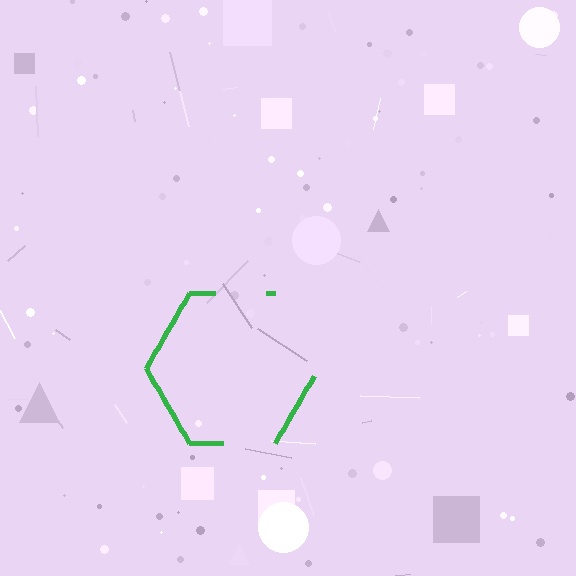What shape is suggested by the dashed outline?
The dashed outline suggests a hexagon.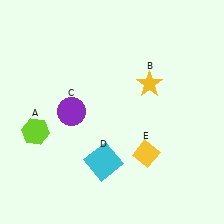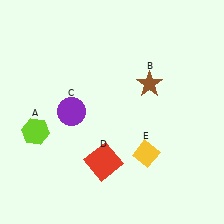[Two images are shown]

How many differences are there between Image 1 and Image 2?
There are 2 differences between the two images.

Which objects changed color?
B changed from yellow to brown. D changed from cyan to red.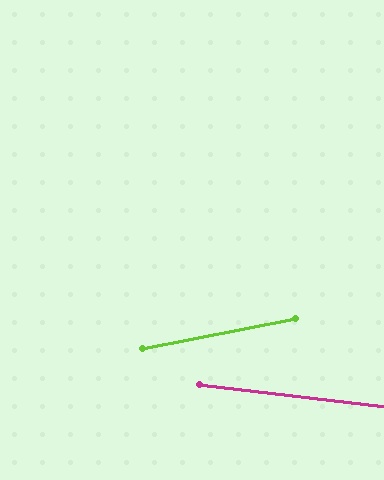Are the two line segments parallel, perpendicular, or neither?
Neither parallel nor perpendicular — they differ by about 18°.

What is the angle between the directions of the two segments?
Approximately 18 degrees.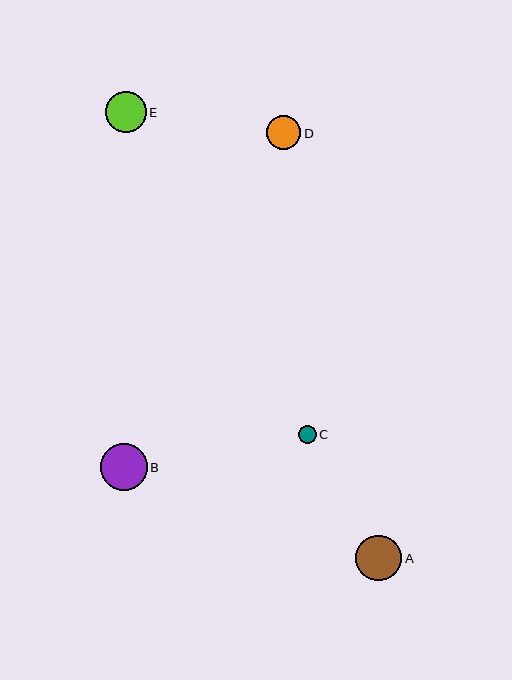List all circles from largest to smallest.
From largest to smallest: B, A, E, D, C.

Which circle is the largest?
Circle B is the largest with a size of approximately 47 pixels.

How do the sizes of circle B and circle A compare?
Circle B and circle A are approximately the same size.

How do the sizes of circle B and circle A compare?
Circle B and circle A are approximately the same size.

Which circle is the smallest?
Circle C is the smallest with a size of approximately 18 pixels.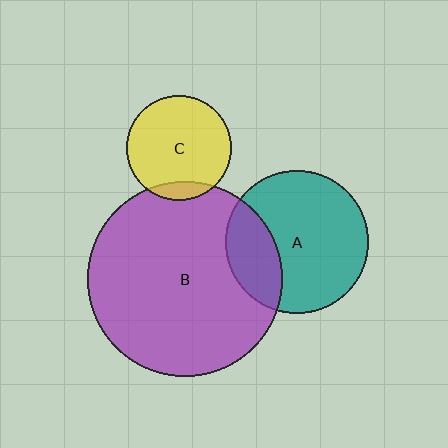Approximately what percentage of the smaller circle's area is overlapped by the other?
Approximately 10%.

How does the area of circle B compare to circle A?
Approximately 1.9 times.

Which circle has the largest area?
Circle B (purple).